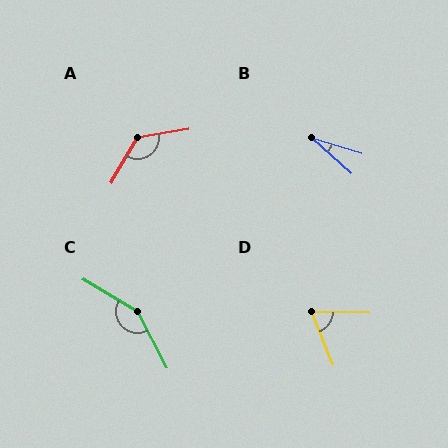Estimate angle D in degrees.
Approximately 67 degrees.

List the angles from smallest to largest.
B (24°), D (67°), A (129°), C (148°).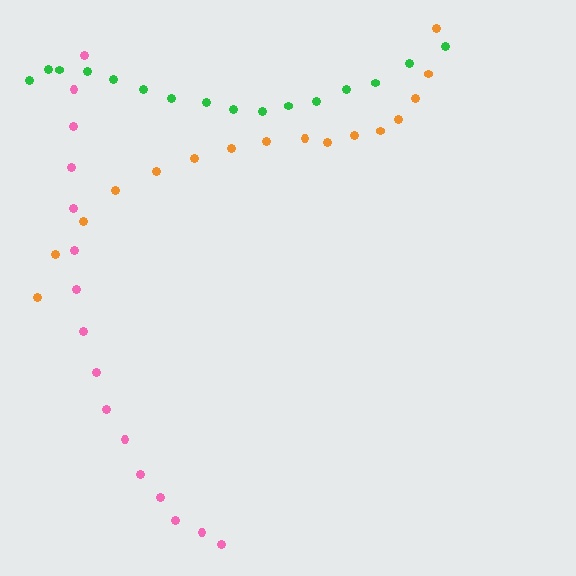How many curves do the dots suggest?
There are 3 distinct paths.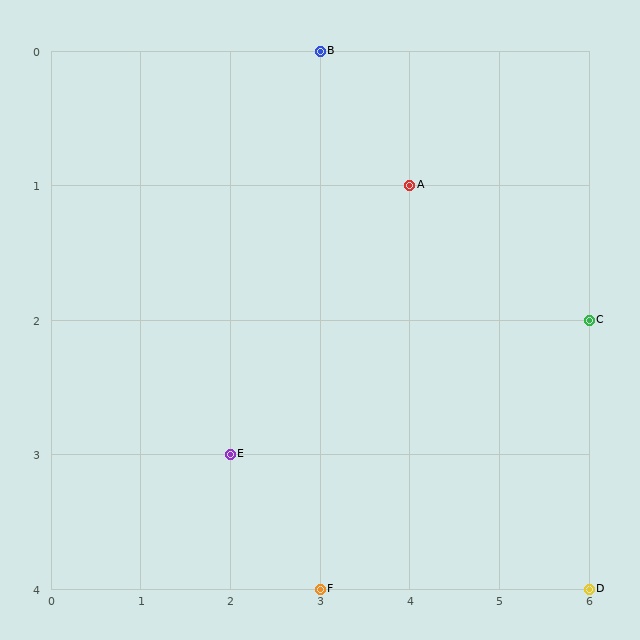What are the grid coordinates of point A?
Point A is at grid coordinates (4, 1).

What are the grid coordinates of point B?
Point B is at grid coordinates (3, 0).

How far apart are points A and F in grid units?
Points A and F are 1 column and 3 rows apart (about 3.2 grid units diagonally).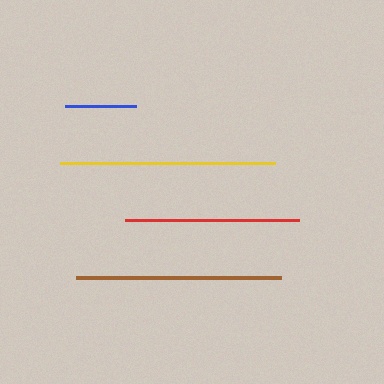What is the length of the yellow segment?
The yellow segment is approximately 215 pixels long.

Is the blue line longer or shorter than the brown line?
The brown line is longer than the blue line.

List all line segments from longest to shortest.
From longest to shortest: yellow, brown, red, blue.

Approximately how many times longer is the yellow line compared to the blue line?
The yellow line is approximately 3.0 times the length of the blue line.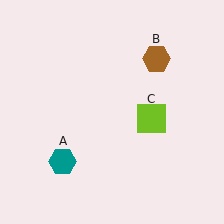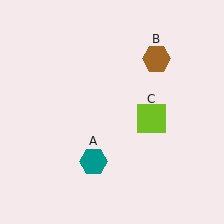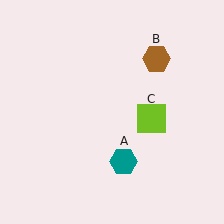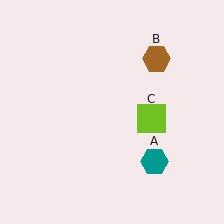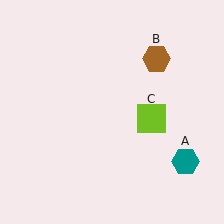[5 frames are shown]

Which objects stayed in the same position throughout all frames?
Brown hexagon (object B) and lime square (object C) remained stationary.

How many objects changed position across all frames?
1 object changed position: teal hexagon (object A).